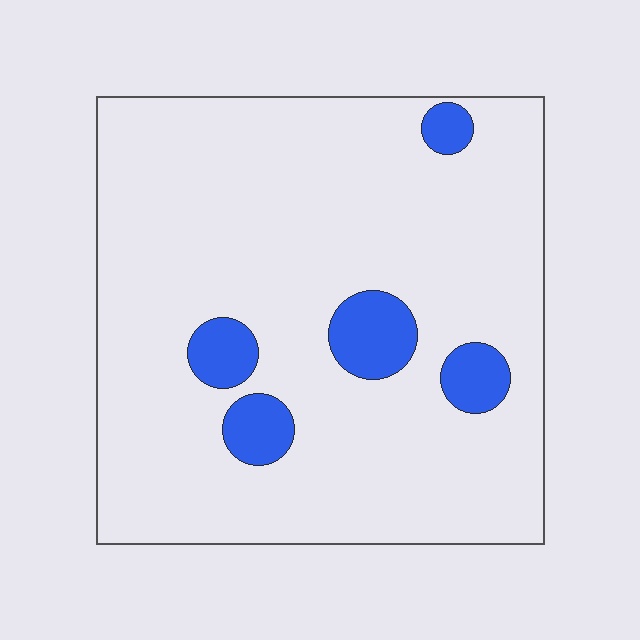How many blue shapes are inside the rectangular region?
5.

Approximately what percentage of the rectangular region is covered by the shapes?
Approximately 10%.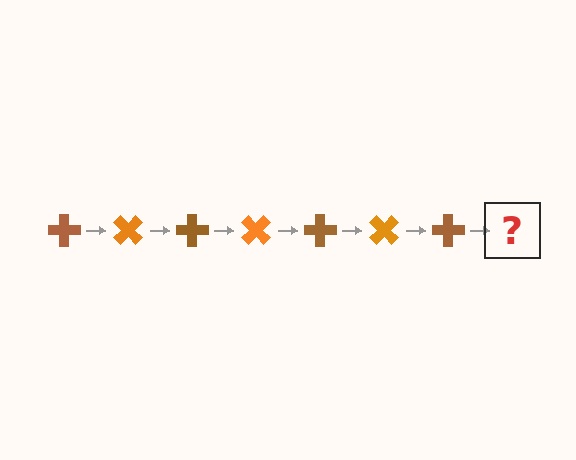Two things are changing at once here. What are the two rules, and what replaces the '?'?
The two rules are that it rotates 45 degrees each step and the color cycles through brown and orange. The '?' should be an orange cross, rotated 315 degrees from the start.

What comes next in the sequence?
The next element should be an orange cross, rotated 315 degrees from the start.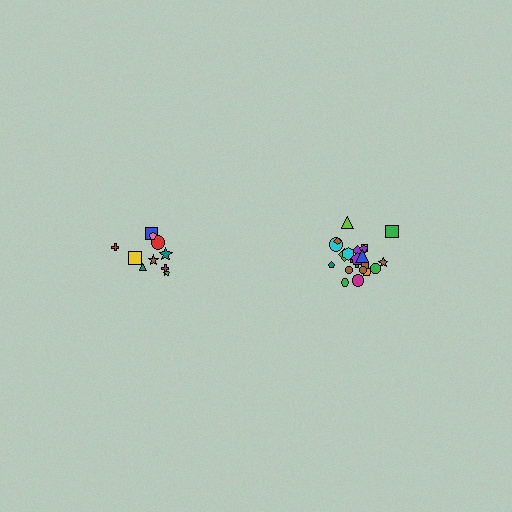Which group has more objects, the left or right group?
The right group.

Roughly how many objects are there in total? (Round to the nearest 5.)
Roughly 30 objects in total.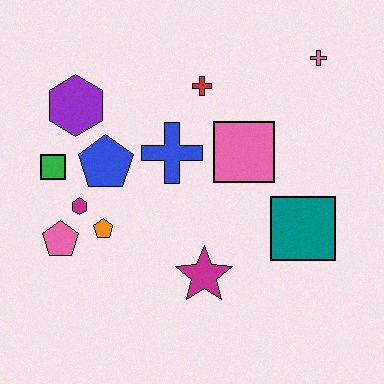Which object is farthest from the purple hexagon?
The teal square is farthest from the purple hexagon.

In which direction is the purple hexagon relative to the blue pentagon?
The purple hexagon is above the blue pentagon.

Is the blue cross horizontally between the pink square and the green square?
Yes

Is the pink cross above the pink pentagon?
Yes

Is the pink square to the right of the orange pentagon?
Yes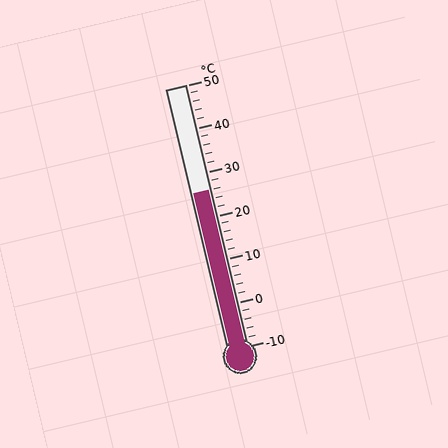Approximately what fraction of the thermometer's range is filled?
The thermometer is filled to approximately 60% of its range.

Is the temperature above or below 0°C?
The temperature is above 0°C.